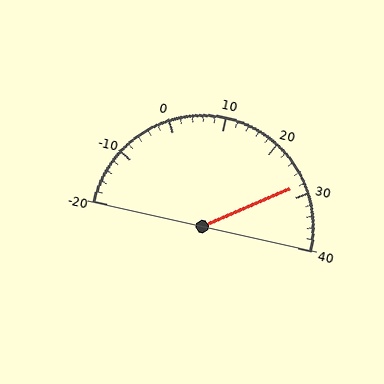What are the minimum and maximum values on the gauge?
The gauge ranges from -20 to 40.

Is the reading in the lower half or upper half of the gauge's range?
The reading is in the upper half of the range (-20 to 40).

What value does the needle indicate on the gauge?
The needle indicates approximately 28.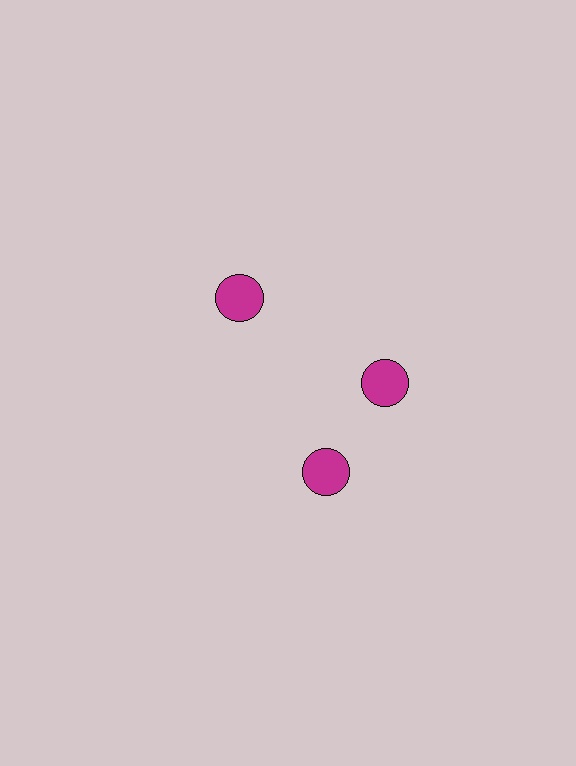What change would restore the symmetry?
The symmetry would be restored by rotating it back into even spacing with its neighbors so that all 3 circles sit at equal angles and equal distance from the center.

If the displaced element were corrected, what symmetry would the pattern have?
It would have 3-fold rotational symmetry — the pattern would map onto itself every 120 degrees.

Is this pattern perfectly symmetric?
No. The 3 magenta circles are arranged in a ring, but one element near the 7 o'clock position is rotated out of alignment along the ring, breaking the 3-fold rotational symmetry.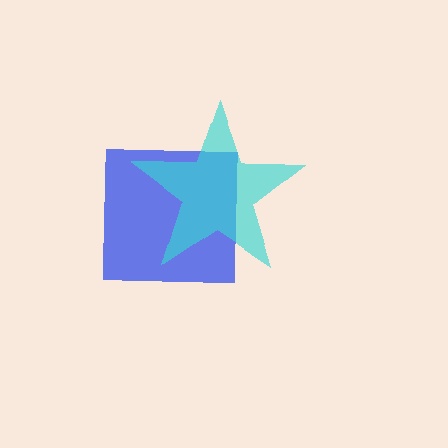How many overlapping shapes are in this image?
There are 2 overlapping shapes in the image.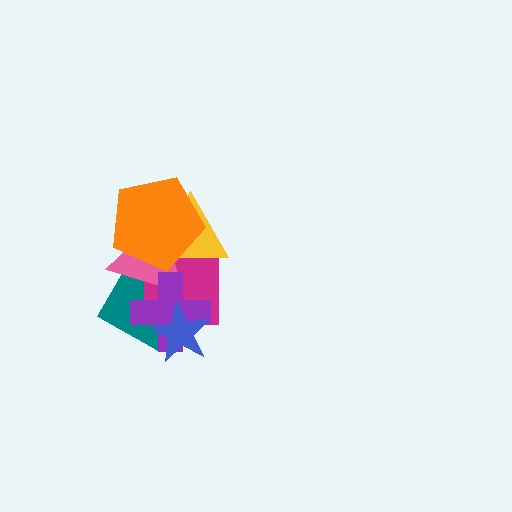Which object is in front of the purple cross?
The blue star is in front of the purple cross.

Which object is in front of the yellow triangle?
The orange pentagon is in front of the yellow triangle.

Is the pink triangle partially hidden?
Yes, it is partially covered by another shape.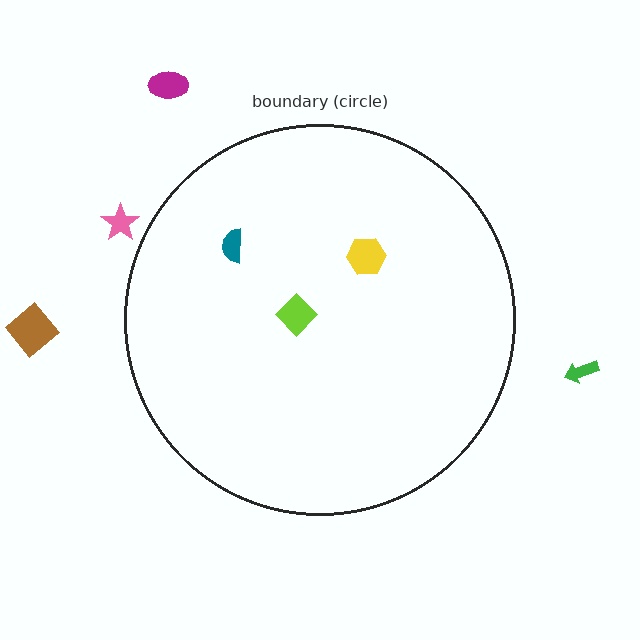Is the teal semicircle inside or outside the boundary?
Inside.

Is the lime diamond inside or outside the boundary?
Inside.